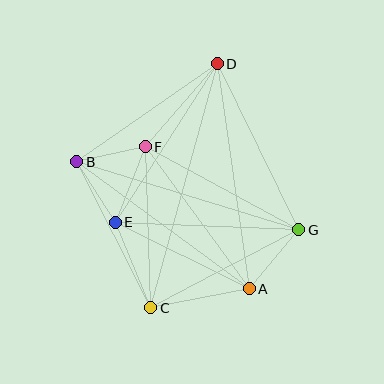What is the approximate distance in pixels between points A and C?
The distance between A and C is approximately 100 pixels.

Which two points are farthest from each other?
Points C and D are farthest from each other.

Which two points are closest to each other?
Points B and F are closest to each other.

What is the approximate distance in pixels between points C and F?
The distance between C and F is approximately 161 pixels.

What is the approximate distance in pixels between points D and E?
The distance between D and E is approximately 188 pixels.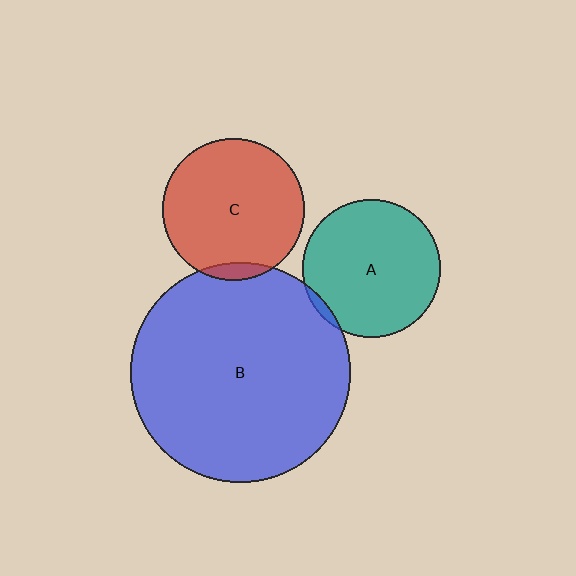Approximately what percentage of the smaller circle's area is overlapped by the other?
Approximately 5%.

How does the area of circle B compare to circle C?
Approximately 2.4 times.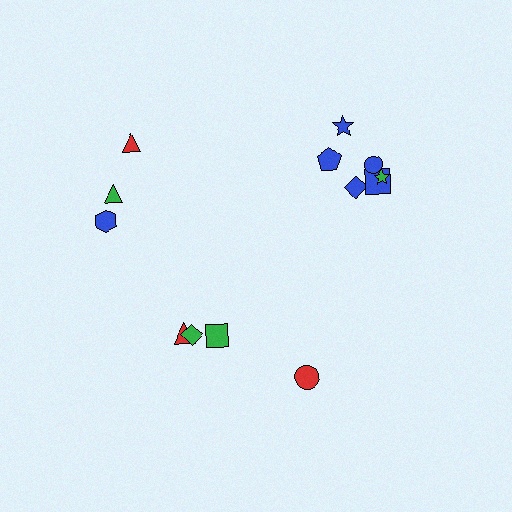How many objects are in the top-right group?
There are 6 objects.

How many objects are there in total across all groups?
There are 13 objects.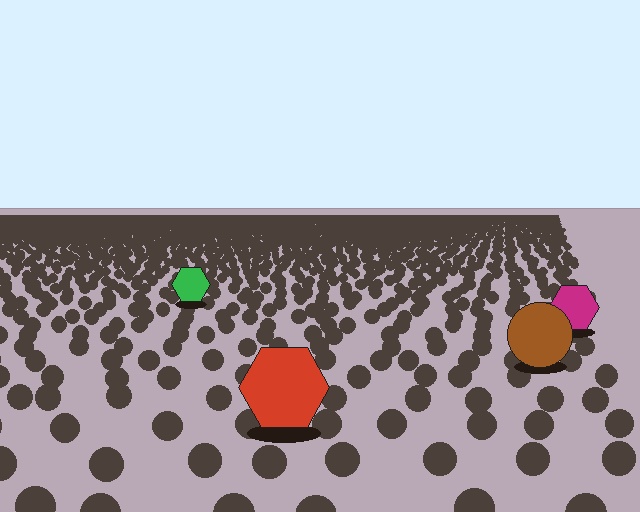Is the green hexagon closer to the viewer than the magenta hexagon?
No. The magenta hexagon is closer — you can tell from the texture gradient: the ground texture is coarser near it.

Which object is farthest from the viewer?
The green hexagon is farthest from the viewer. It appears smaller and the ground texture around it is denser.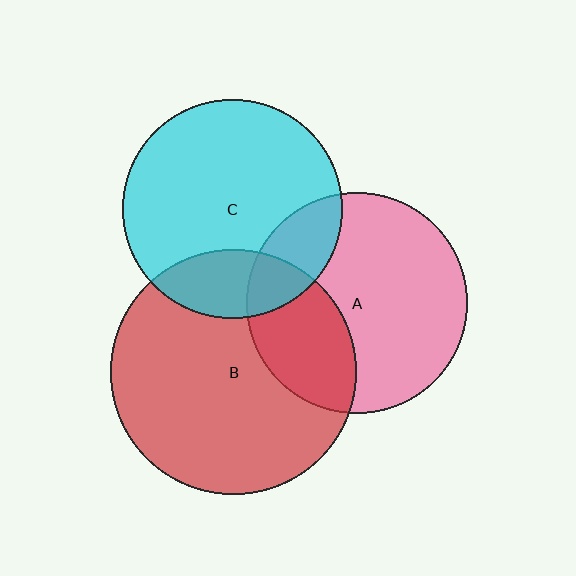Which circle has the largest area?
Circle B (red).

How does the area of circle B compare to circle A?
Approximately 1.2 times.